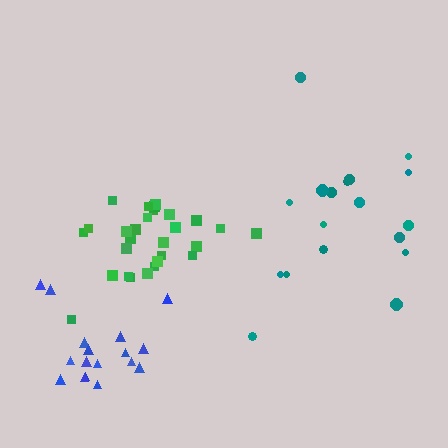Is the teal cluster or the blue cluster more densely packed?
Blue.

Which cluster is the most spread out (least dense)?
Teal.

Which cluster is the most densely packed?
Blue.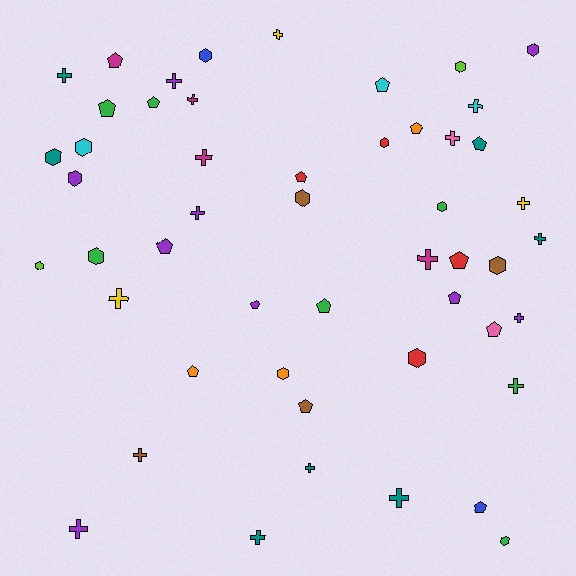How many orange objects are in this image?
There are 3 orange objects.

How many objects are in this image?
There are 50 objects.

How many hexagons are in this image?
There are 15 hexagons.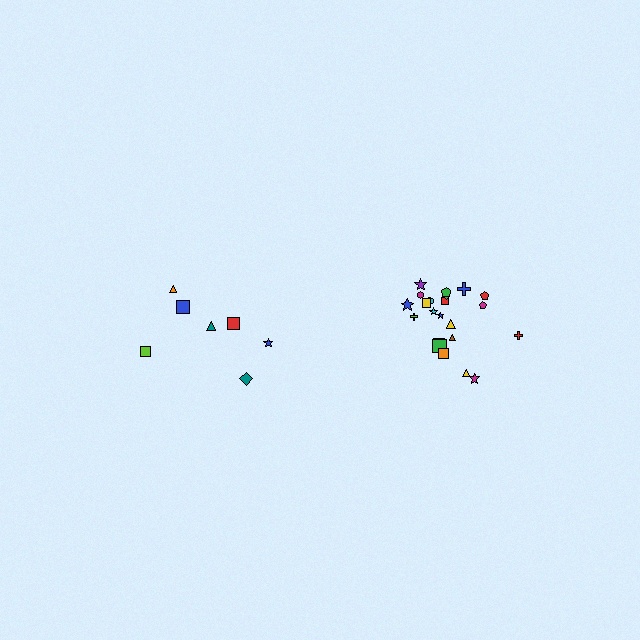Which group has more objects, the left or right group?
The right group.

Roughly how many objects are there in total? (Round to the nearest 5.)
Roughly 30 objects in total.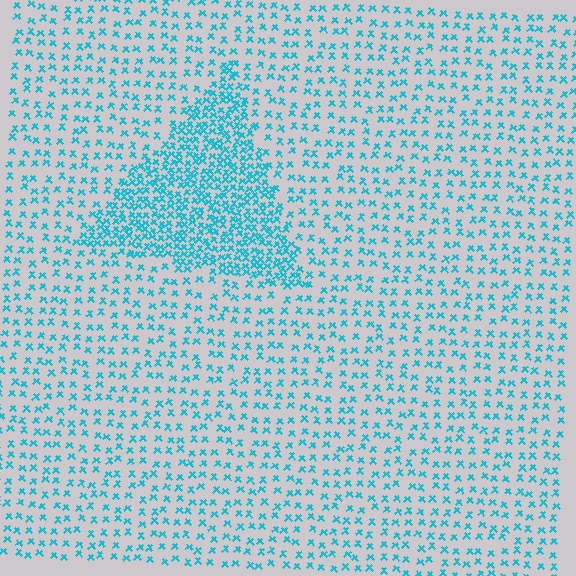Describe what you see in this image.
The image contains small cyan elements arranged at two different densities. A triangle-shaped region is visible where the elements are more densely packed than the surrounding area.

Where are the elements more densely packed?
The elements are more densely packed inside the triangle boundary.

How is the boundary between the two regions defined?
The boundary is defined by a change in element density (approximately 2.5x ratio). All elements are the same color, size, and shape.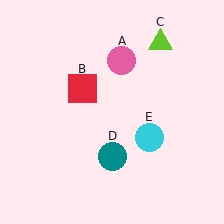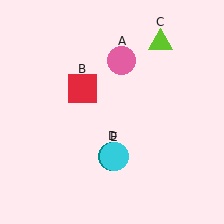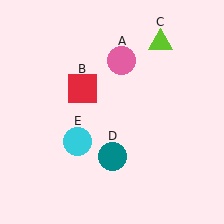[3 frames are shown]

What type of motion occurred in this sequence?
The cyan circle (object E) rotated clockwise around the center of the scene.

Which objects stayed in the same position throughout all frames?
Pink circle (object A) and red square (object B) and lime triangle (object C) and teal circle (object D) remained stationary.